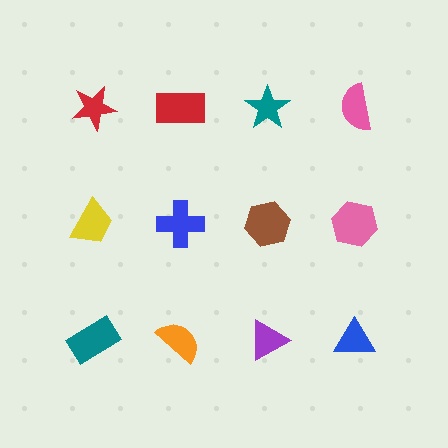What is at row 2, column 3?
A brown hexagon.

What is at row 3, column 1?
A teal rectangle.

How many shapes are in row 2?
4 shapes.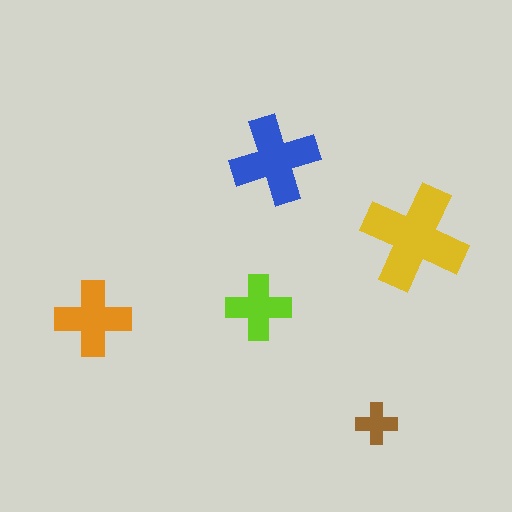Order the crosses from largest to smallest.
the yellow one, the blue one, the orange one, the lime one, the brown one.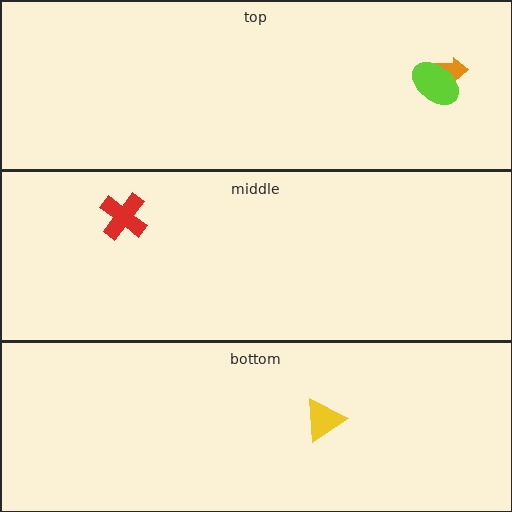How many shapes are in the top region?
2.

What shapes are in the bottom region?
The yellow triangle.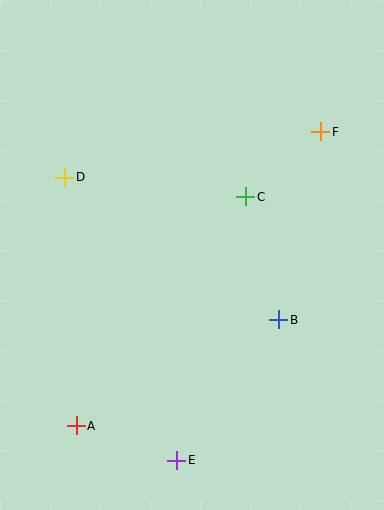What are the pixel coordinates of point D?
Point D is at (65, 177).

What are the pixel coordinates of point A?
Point A is at (76, 426).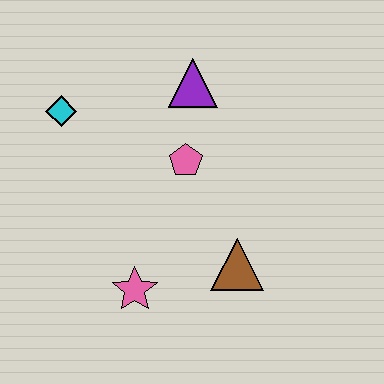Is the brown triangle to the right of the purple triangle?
Yes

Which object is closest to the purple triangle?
The pink pentagon is closest to the purple triangle.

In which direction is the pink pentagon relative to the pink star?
The pink pentagon is above the pink star.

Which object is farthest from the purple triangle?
The pink star is farthest from the purple triangle.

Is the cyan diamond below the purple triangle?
Yes